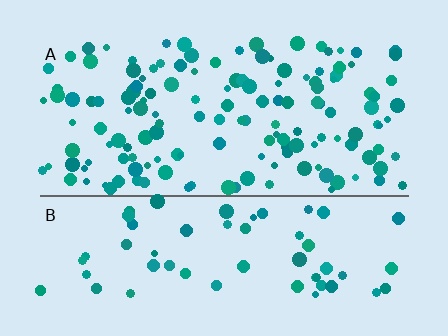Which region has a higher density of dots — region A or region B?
A (the top).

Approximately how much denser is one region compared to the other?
Approximately 2.2× — region A over region B.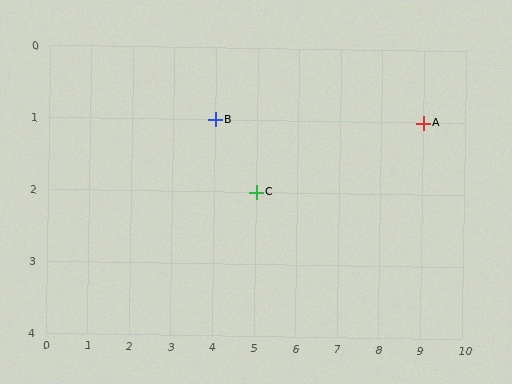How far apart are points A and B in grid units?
Points A and B are 5 columns apart.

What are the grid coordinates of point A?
Point A is at grid coordinates (9, 1).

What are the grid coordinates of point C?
Point C is at grid coordinates (5, 2).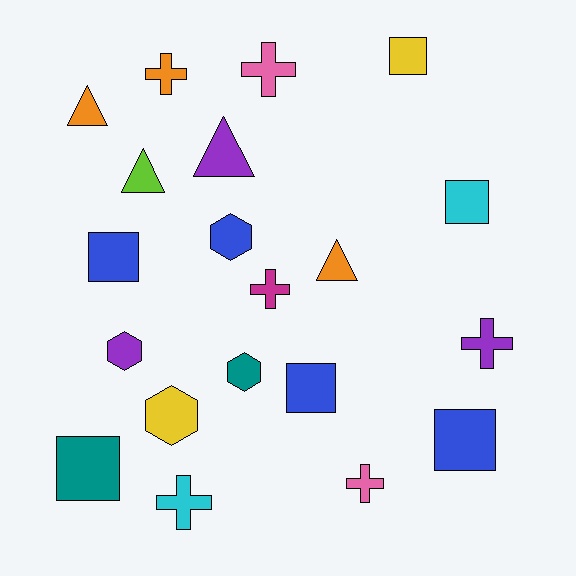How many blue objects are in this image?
There are 4 blue objects.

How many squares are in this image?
There are 6 squares.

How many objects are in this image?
There are 20 objects.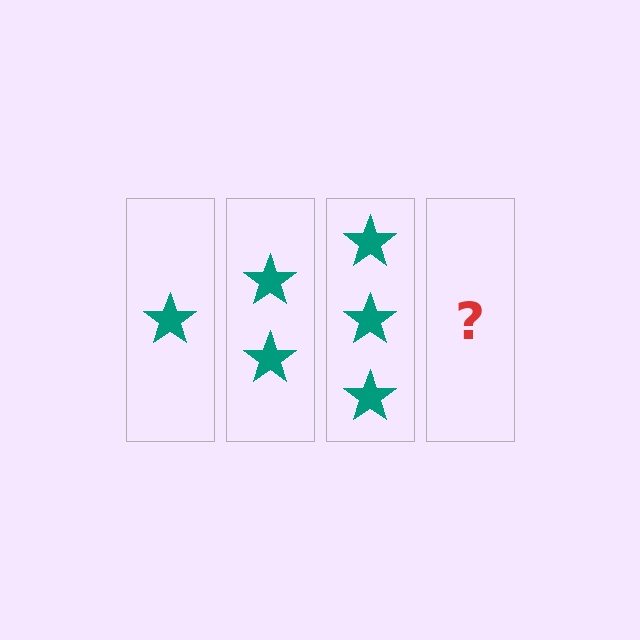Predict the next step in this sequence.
The next step is 4 stars.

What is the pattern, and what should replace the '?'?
The pattern is that each step adds one more star. The '?' should be 4 stars.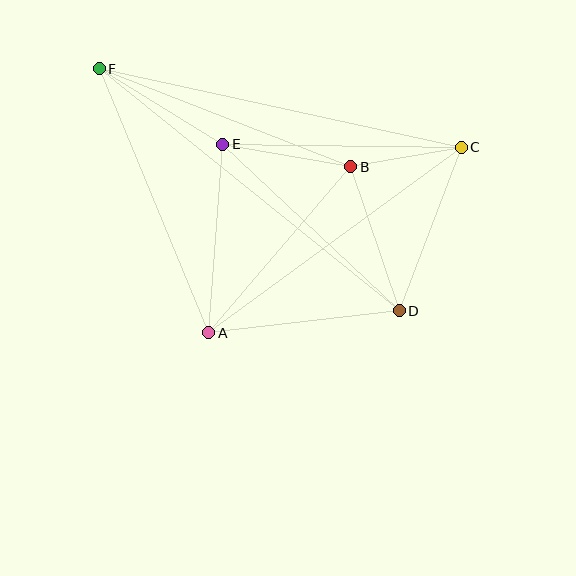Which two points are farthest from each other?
Points D and F are farthest from each other.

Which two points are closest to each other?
Points B and C are closest to each other.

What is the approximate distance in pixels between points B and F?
The distance between B and F is approximately 270 pixels.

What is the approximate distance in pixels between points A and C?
The distance between A and C is approximately 314 pixels.